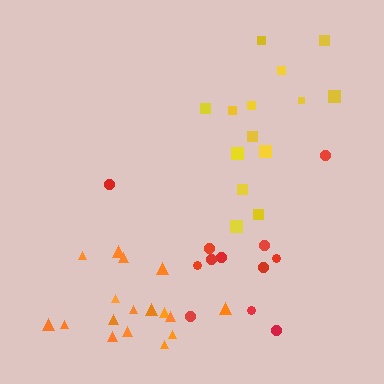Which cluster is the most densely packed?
Orange.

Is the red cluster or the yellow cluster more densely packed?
Yellow.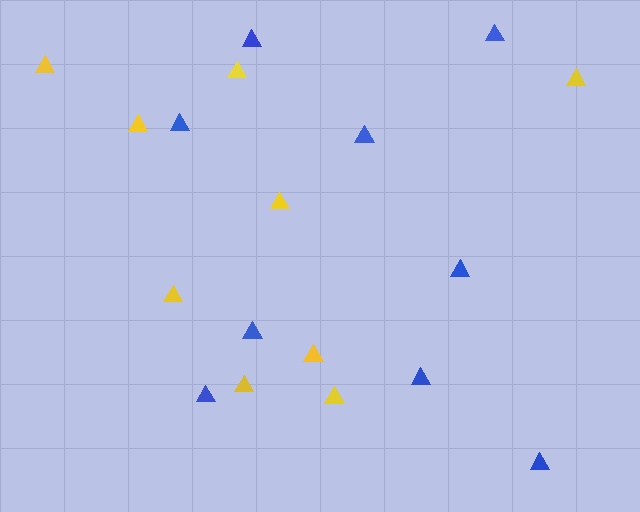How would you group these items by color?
There are 2 groups: one group of blue triangles (9) and one group of yellow triangles (9).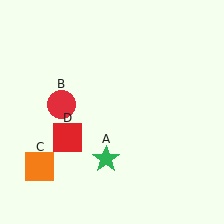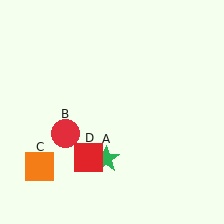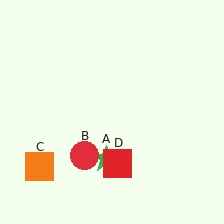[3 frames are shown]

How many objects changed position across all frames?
2 objects changed position: red circle (object B), red square (object D).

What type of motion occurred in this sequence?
The red circle (object B), red square (object D) rotated counterclockwise around the center of the scene.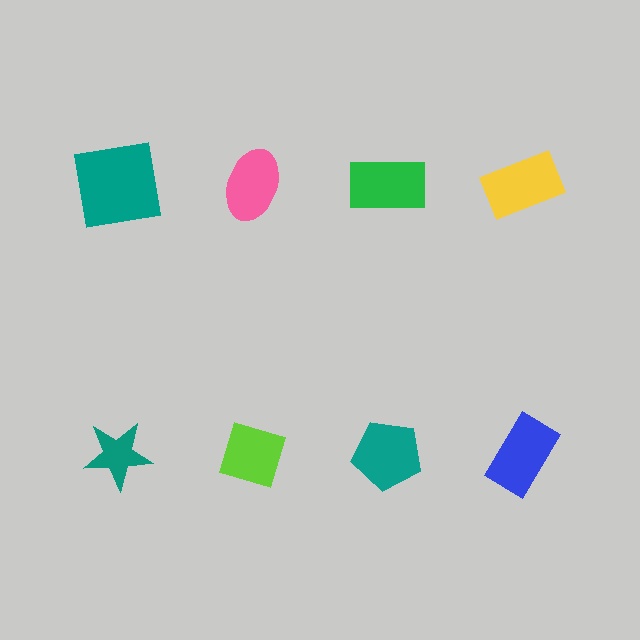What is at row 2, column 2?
A lime diamond.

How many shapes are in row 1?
4 shapes.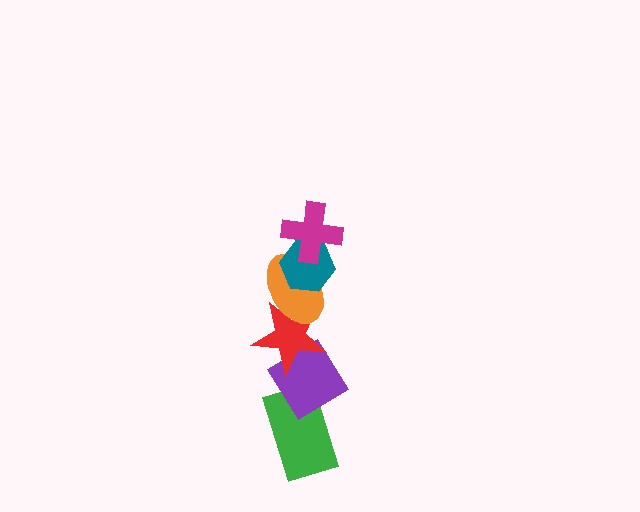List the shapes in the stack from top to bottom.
From top to bottom: the magenta cross, the teal hexagon, the orange ellipse, the red star, the purple diamond, the green rectangle.